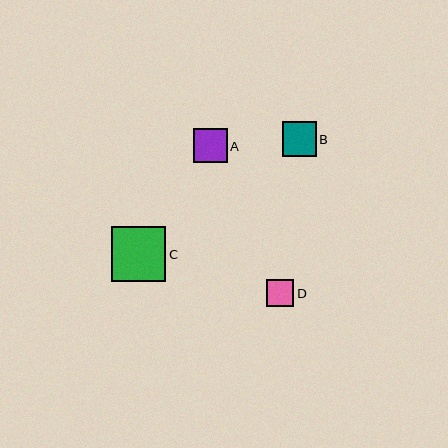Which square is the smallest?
Square D is the smallest with a size of approximately 27 pixels.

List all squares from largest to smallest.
From largest to smallest: C, B, A, D.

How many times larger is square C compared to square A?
Square C is approximately 1.6 times the size of square A.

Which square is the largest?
Square C is the largest with a size of approximately 55 pixels.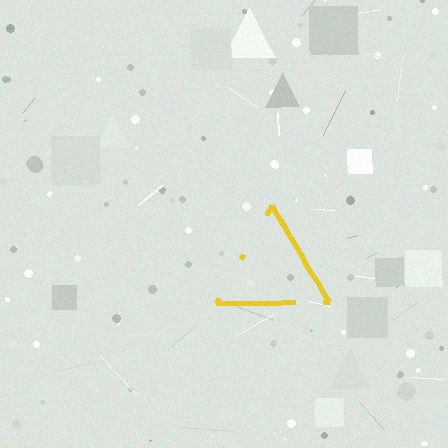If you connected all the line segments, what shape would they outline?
They would outline a triangle.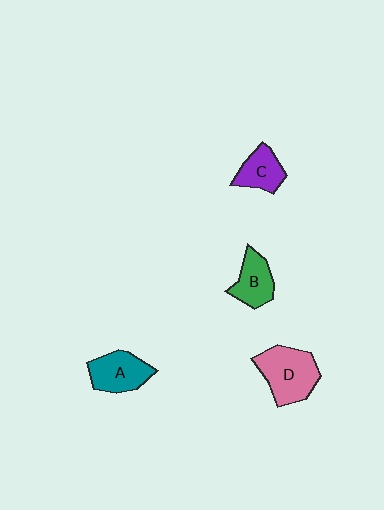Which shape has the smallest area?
Shape C (purple).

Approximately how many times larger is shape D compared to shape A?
Approximately 1.3 times.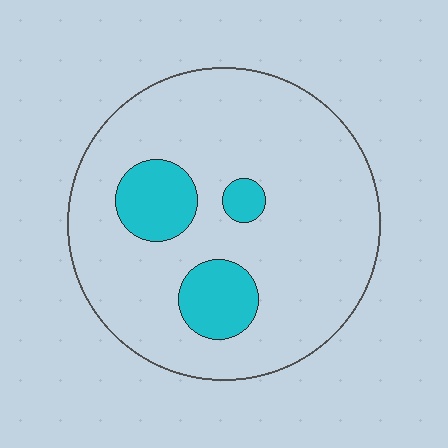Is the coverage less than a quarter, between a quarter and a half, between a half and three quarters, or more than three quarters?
Less than a quarter.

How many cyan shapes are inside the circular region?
3.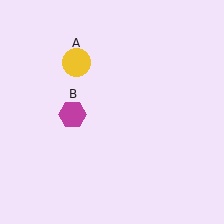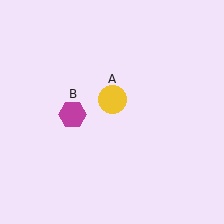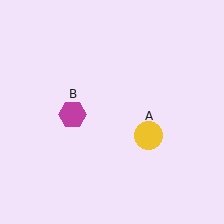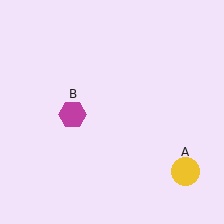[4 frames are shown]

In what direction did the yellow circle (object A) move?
The yellow circle (object A) moved down and to the right.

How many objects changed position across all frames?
1 object changed position: yellow circle (object A).